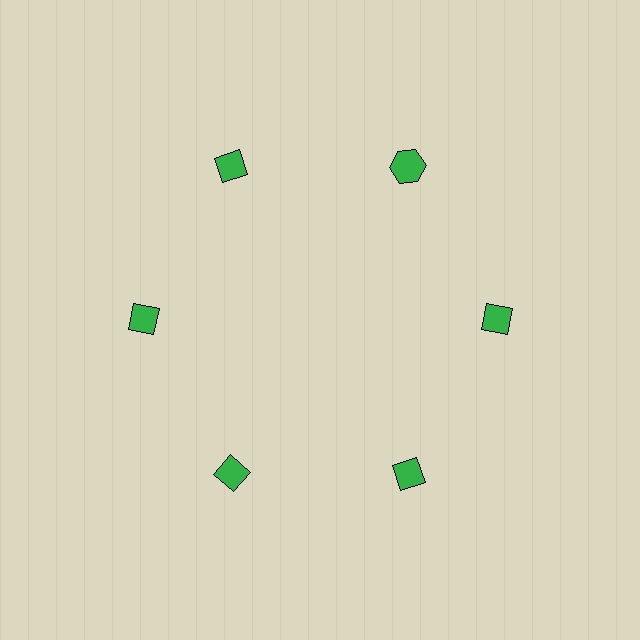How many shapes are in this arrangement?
There are 6 shapes arranged in a ring pattern.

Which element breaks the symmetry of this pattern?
The green hexagon at roughly the 1 o'clock position breaks the symmetry. All other shapes are green diamonds.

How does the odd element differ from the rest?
It has a different shape: hexagon instead of diamond.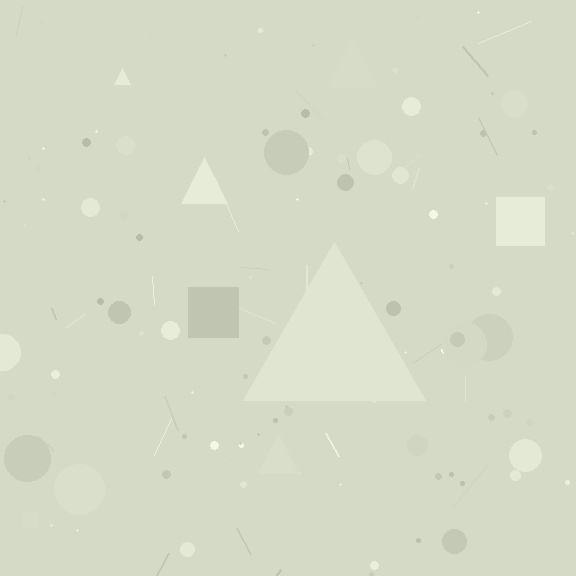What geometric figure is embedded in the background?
A triangle is embedded in the background.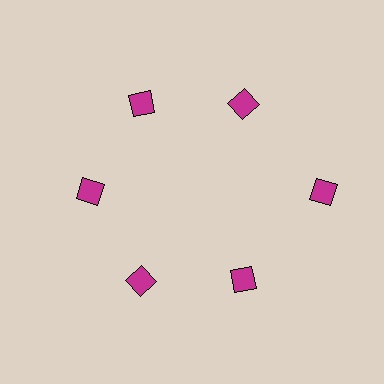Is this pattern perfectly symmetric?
No. The 6 magenta squares are arranged in a ring, but one element near the 3 o'clock position is pushed outward from the center, breaking the 6-fold rotational symmetry.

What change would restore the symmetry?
The symmetry would be restored by moving it inward, back onto the ring so that all 6 squares sit at equal angles and equal distance from the center.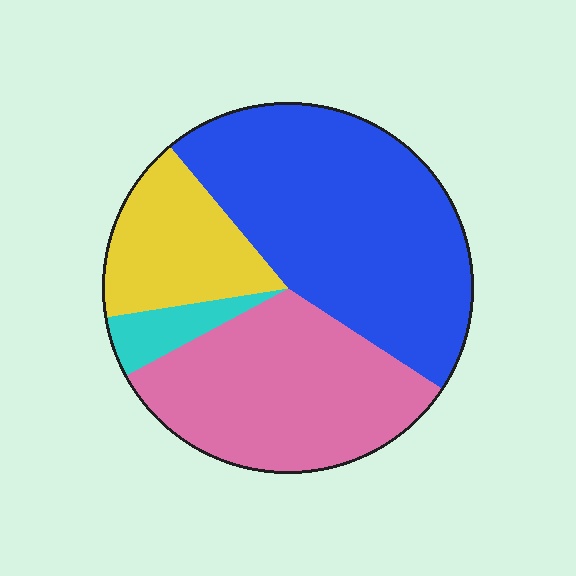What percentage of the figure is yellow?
Yellow covers 17% of the figure.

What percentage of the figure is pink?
Pink takes up between a sixth and a third of the figure.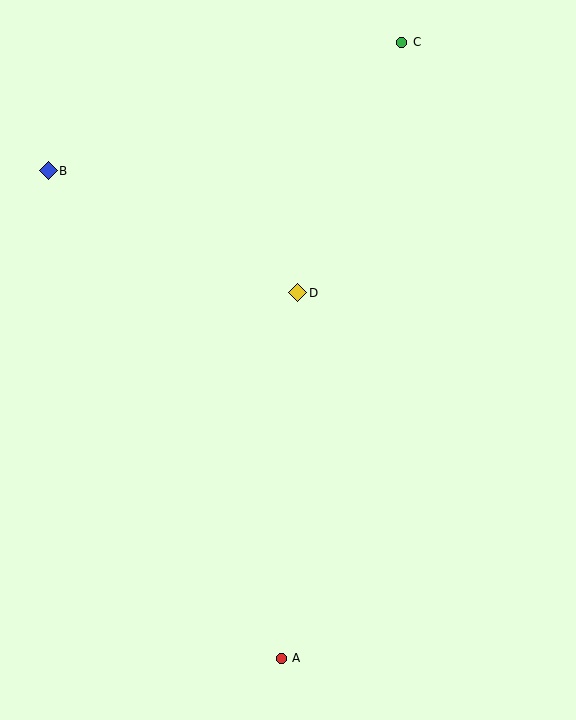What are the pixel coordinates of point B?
Point B is at (48, 171).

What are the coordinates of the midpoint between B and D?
The midpoint between B and D is at (173, 232).